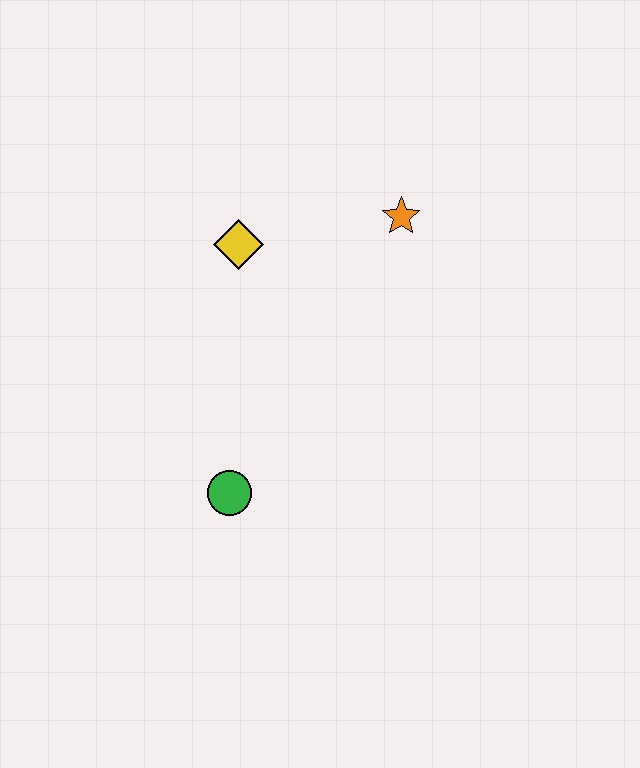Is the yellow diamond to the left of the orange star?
Yes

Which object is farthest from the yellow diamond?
The green circle is farthest from the yellow diamond.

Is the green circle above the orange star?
No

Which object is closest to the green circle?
The yellow diamond is closest to the green circle.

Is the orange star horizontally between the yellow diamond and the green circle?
No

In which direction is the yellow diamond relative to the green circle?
The yellow diamond is above the green circle.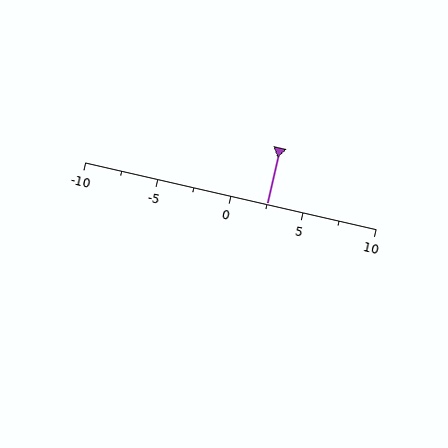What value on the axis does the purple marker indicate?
The marker indicates approximately 2.5.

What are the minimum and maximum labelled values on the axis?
The axis runs from -10 to 10.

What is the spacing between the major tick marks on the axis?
The major ticks are spaced 5 apart.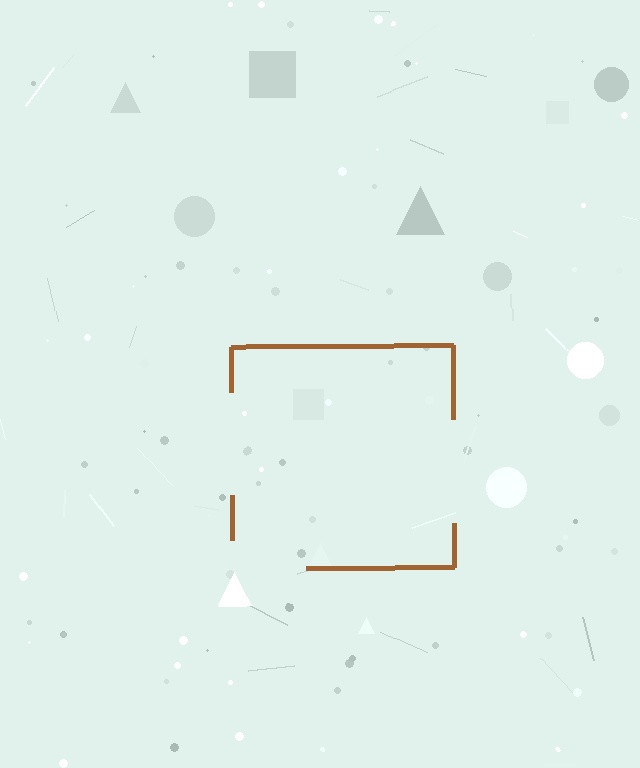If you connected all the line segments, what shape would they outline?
They would outline a square.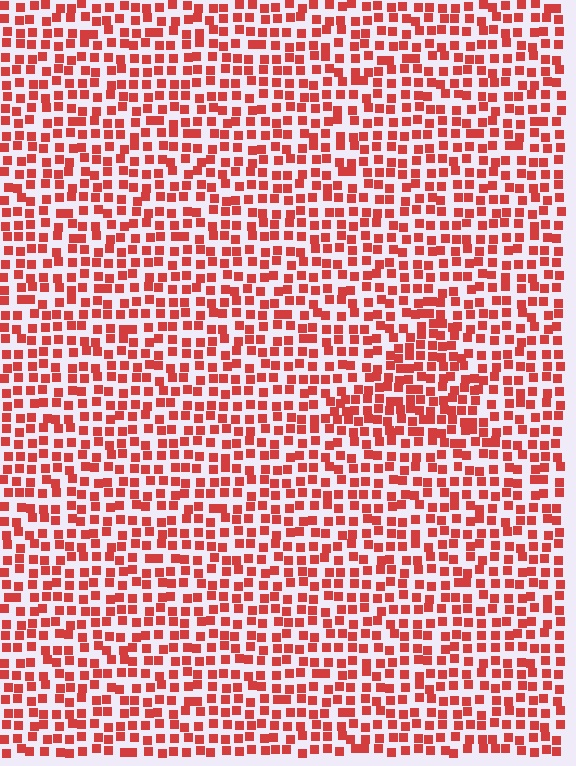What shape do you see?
I see a triangle.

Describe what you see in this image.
The image contains small red elements arranged at two different densities. A triangle-shaped region is visible where the elements are more densely packed than the surrounding area.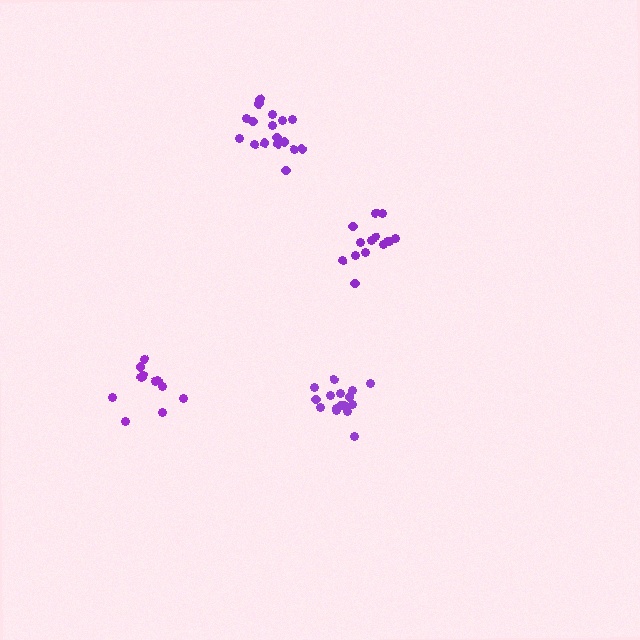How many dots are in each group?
Group 1: 17 dots, Group 2: 14 dots, Group 3: 11 dots, Group 4: 17 dots (59 total).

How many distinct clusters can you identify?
There are 4 distinct clusters.